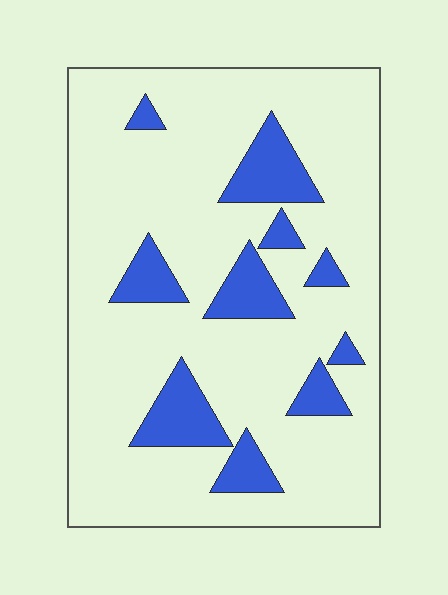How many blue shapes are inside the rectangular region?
10.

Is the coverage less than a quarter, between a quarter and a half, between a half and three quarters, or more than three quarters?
Less than a quarter.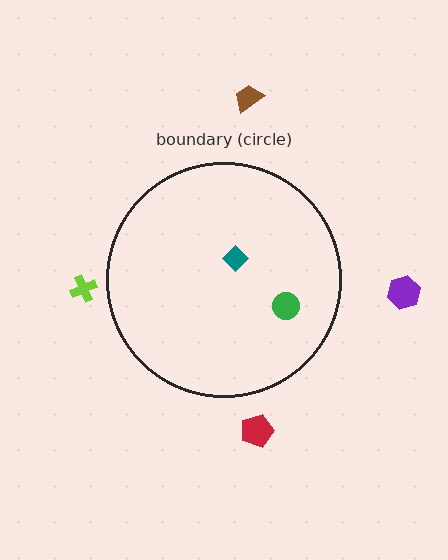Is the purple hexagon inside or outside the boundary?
Outside.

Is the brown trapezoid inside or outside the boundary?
Outside.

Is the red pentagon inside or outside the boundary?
Outside.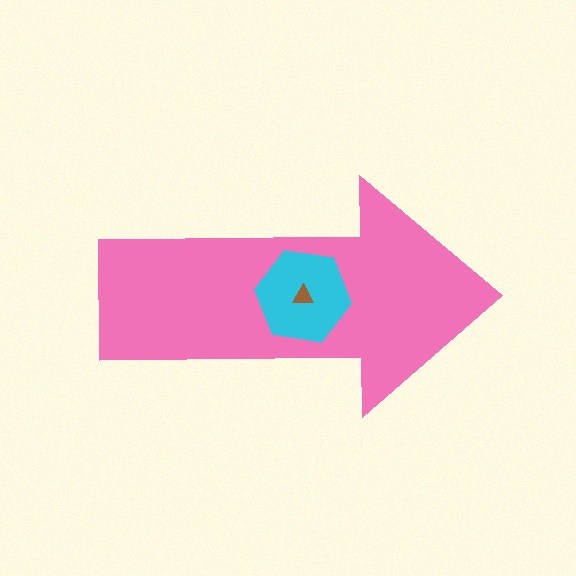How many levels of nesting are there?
3.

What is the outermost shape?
The pink arrow.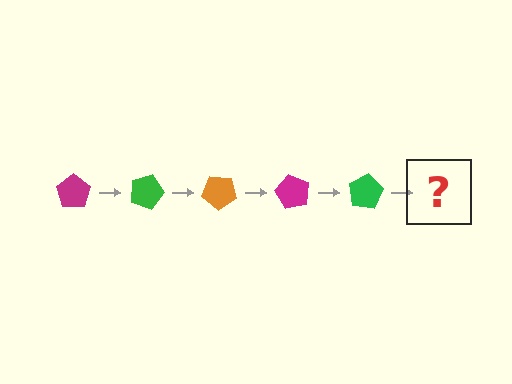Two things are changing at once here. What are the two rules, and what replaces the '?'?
The two rules are that it rotates 20 degrees each step and the color cycles through magenta, green, and orange. The '?' should be an orange pentagon, rotated 100 degrees from the start.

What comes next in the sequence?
The next element should be an orange pentagon, rotated 100 degrees from the start.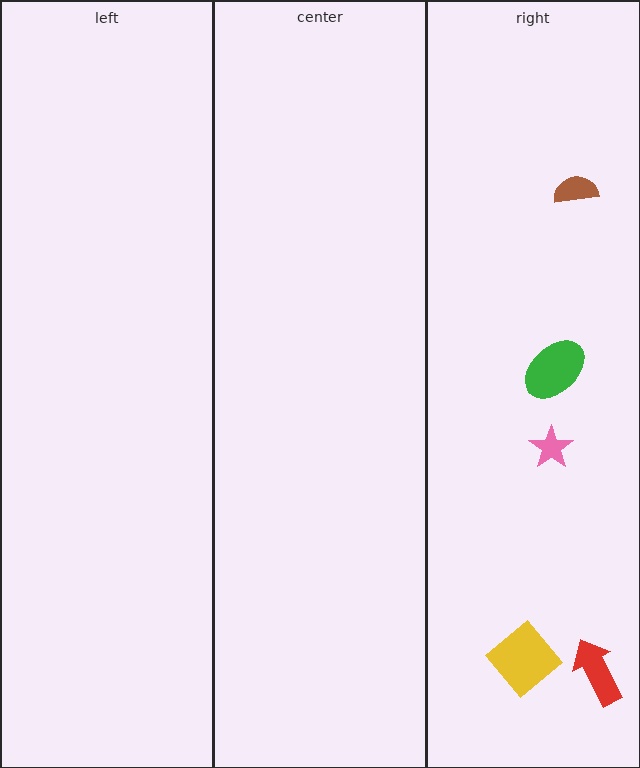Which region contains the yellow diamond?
The right region.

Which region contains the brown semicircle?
The right region.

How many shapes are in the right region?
5.